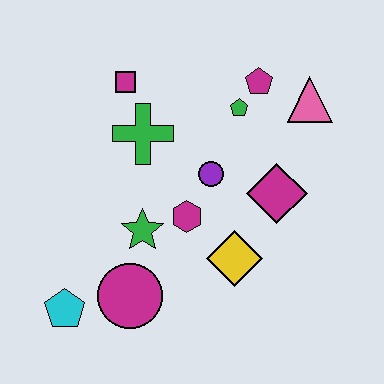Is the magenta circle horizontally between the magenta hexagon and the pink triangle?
No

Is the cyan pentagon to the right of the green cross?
No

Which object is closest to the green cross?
The magenta square is closest to the green cross.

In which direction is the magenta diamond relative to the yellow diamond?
The magenta diamond is above the yellow diamond.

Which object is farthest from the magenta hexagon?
The pink triangle is farthest from the magenta hexagon.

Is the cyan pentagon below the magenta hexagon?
Yes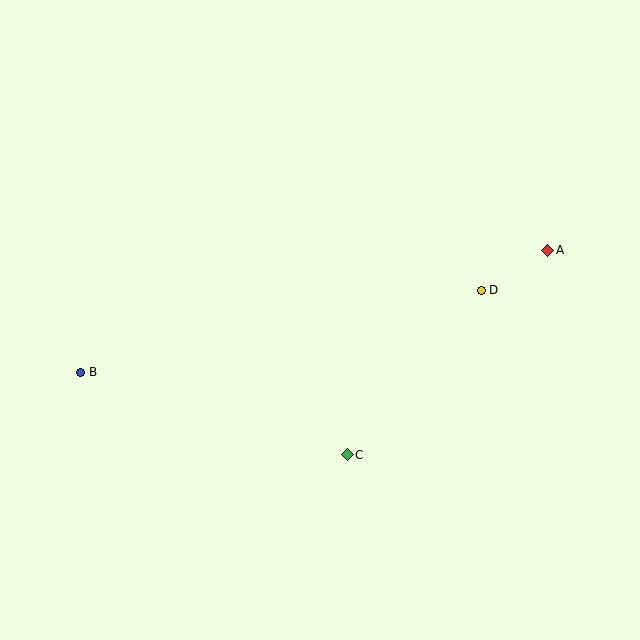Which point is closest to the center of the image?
Point C at (347, 455) is closest to the center.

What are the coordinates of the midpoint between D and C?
The midpoint between D and C is at (414, 372).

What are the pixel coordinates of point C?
Point C is at (347, 455).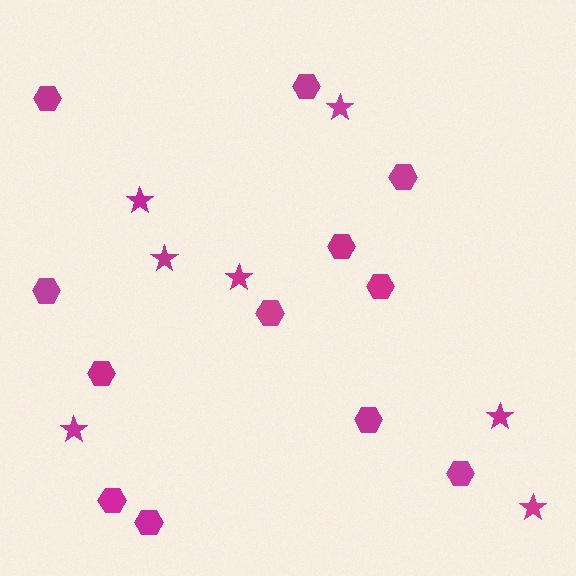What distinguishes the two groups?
There are 2 groups: one group of stars (7) and one group of hexagons (12).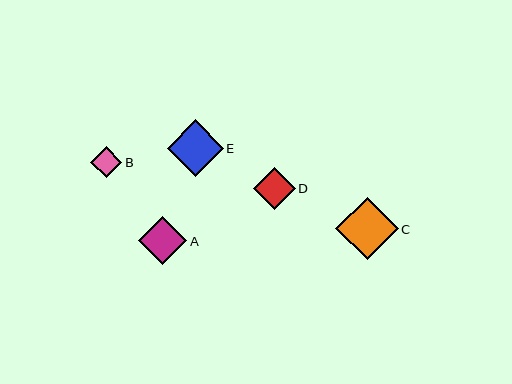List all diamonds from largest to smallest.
From largest to smallest: C, E, A, D, B.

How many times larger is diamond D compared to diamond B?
Diamond D is approximately 1.3 times the size of diamond B.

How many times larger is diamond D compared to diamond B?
Diamond D is approximately 1.3 times the size of diamond B.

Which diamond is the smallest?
Diamond B is the smallest with a size of approximately 31 pixels.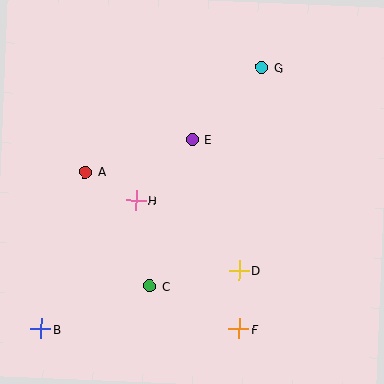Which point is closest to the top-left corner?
Point A is closest to the top-left corner.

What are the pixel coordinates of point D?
Point D is at (239, 270).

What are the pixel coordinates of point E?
Point E is at (192, 139).